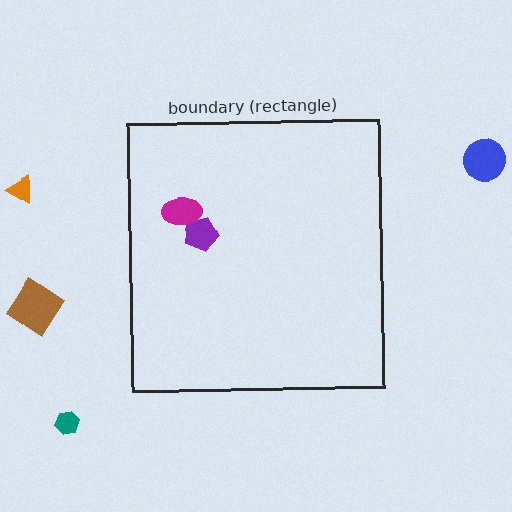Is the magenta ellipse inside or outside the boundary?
Inside.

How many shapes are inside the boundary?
2 inside, 4 outside.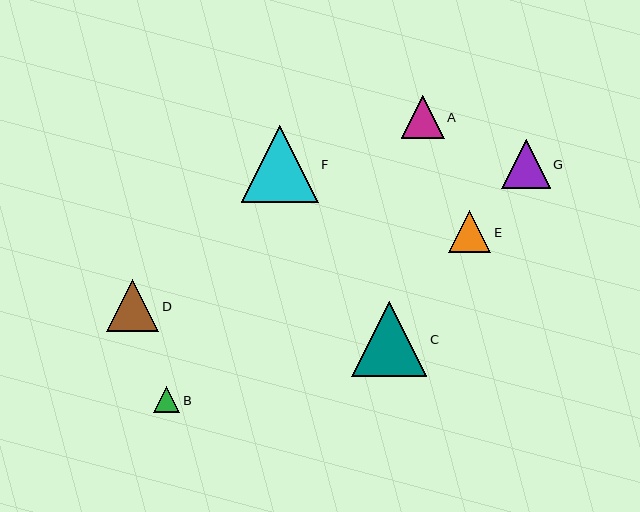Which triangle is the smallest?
Triangle B is the smallest with a size of approximately 26 pixels.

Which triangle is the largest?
Triangle F is the largest with a size of approximately 77 pixels.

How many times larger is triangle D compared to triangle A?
Triangle D is approximately 1.2 times the size of triangle A.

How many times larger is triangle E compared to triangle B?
Triangle E is approximately 1.6 times the size of triangle B.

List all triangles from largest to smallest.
From largest to smallest: F, C, D, G, A, E, B.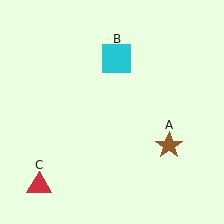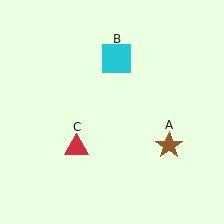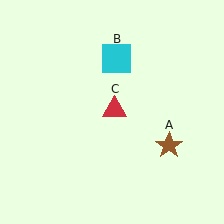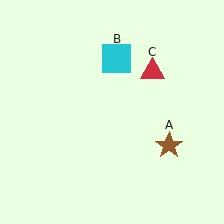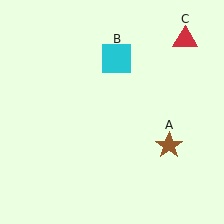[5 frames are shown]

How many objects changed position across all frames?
1 object changed position: red triangle (object C).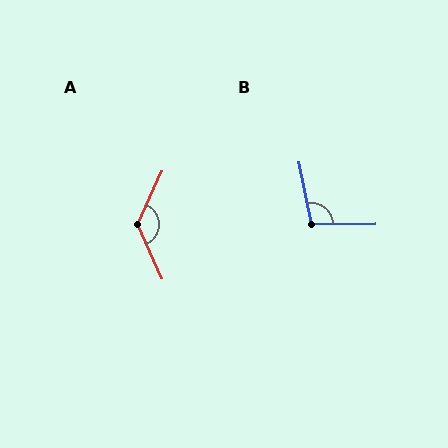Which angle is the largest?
A, at approximately 131 degrees.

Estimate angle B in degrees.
Approximately 101 degrees.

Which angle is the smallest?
B, at approximately 101 degrees.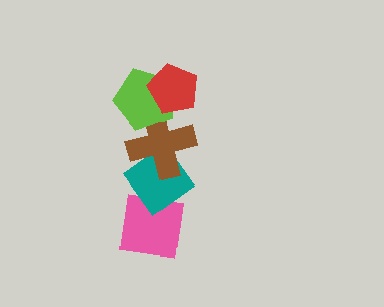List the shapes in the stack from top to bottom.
From top to bottom: the red pentagon, the lime pentagon, the brown cross, the teal diamond, the pink square.